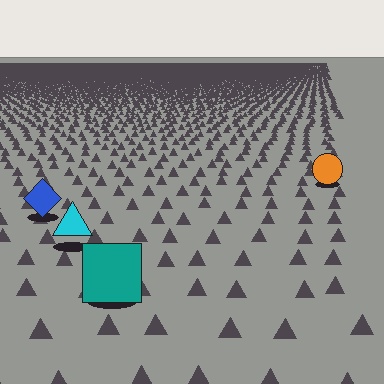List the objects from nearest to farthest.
From nearest to farthest: the teal square, the cyan triangle, the blue diamond, the orange circle.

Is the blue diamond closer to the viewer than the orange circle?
Yes. The blue diamond is closer — you can tell from the texture gradient: the ground texture is coarser near it.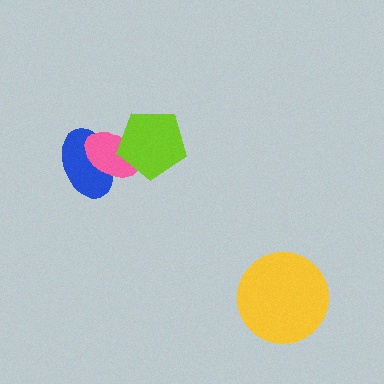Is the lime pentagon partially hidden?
No, no other shape covers it.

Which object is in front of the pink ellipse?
The lime pentagon is in front of the pink ellipse.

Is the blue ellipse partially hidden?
Yes, it is partially covered by another shape.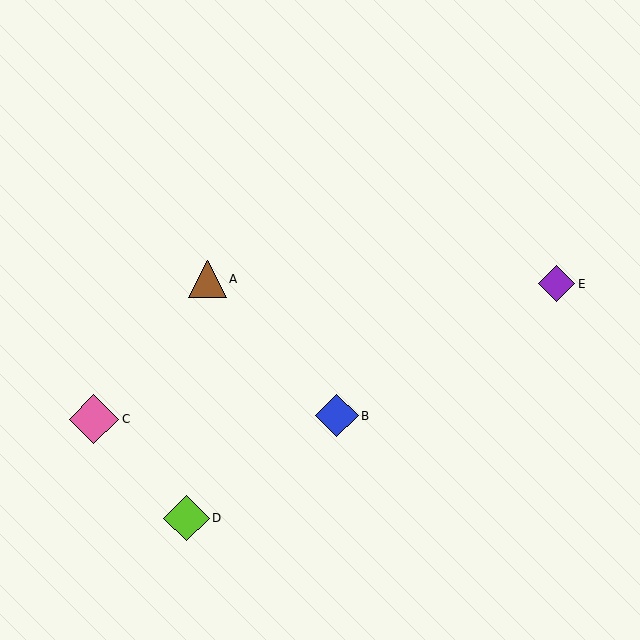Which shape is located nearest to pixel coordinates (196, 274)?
The brown triangle (labeled A) at (208, 279) is nearest to that location.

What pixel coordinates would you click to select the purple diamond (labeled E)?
Click at (557, 284) to select the purple diamond E.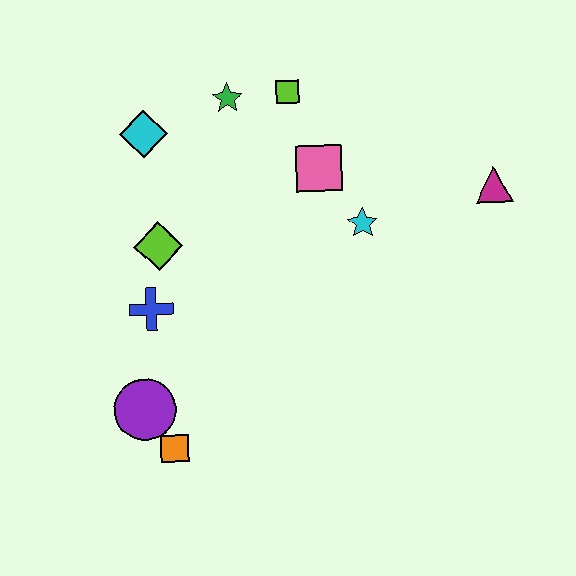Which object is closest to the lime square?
The green star is closest to the lime square.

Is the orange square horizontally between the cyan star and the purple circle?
Yes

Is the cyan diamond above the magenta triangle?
Yes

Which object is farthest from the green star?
The orange square is farthest from the green star.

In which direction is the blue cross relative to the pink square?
The blue cross is to the left of the pink square.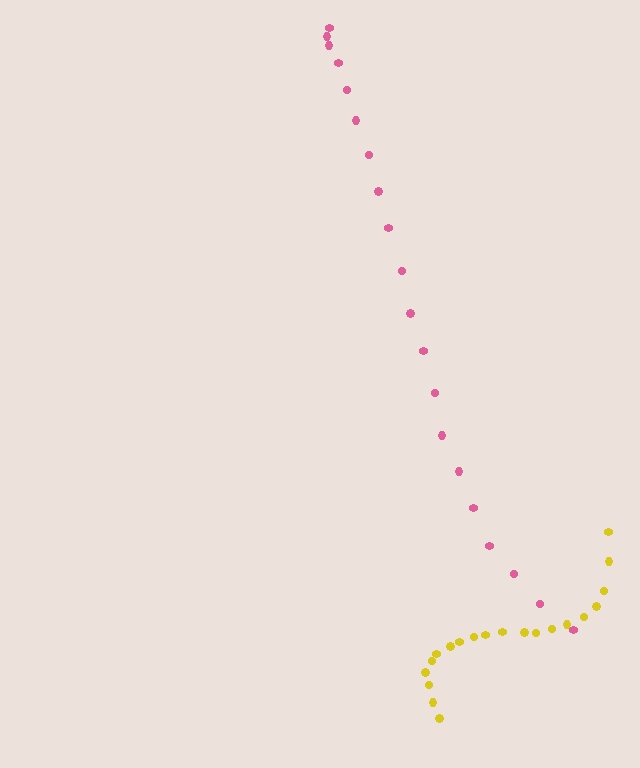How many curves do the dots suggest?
There are 2 distinct paths.